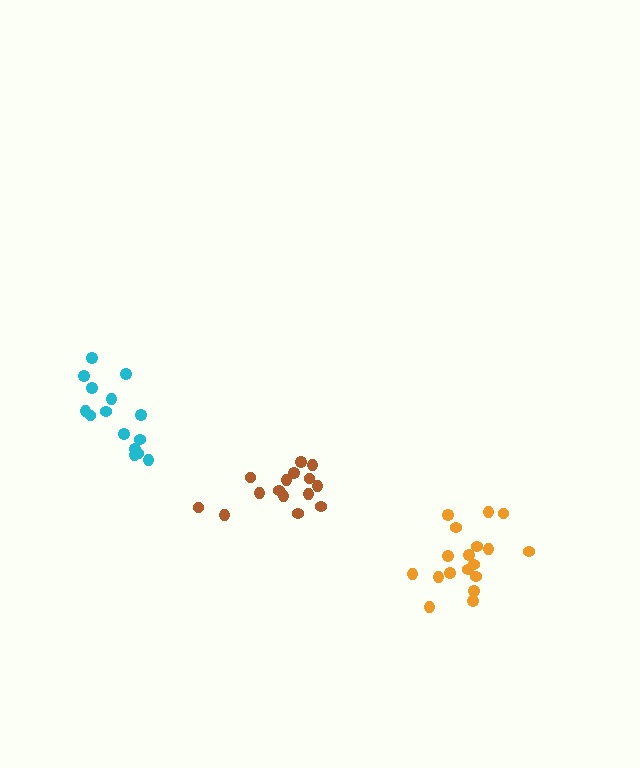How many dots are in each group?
Group 1: 18 dots, Group 2: 15 dots, Group 3: 15 dots (48 total).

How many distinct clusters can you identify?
There are 3 distinct clusters.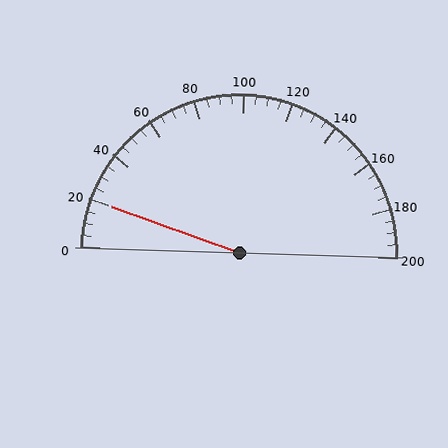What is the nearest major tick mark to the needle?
The nearest major tick mark is 20.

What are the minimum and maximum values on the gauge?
The gauge ranges from 0 to 200.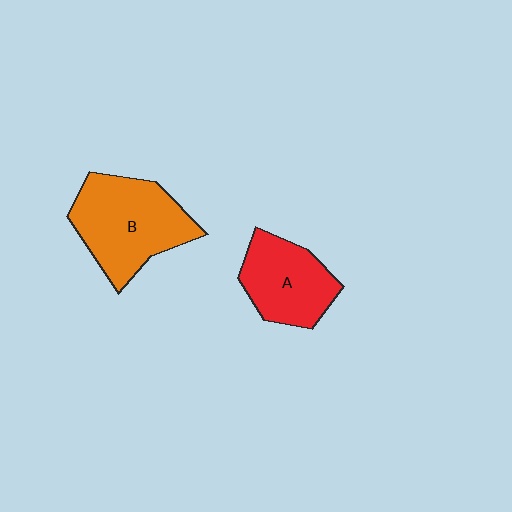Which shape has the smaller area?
Shape A (red).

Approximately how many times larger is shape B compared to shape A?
Approximately 1.4 times.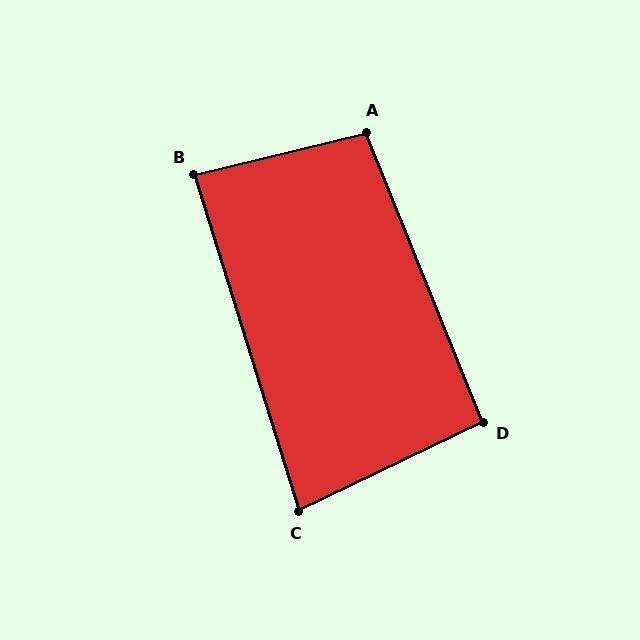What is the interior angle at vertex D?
Approximately 94 degrees (approximately right).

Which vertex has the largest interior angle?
A, at approximately 99 degrees.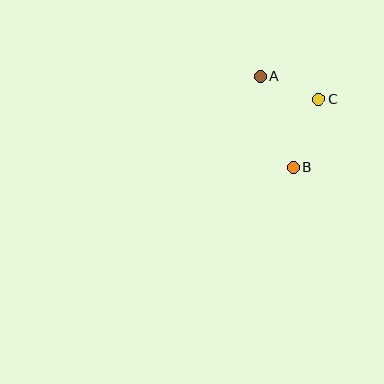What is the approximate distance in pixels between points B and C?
The distance between B and C is approximately 72 pixels.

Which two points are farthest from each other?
Points A and B are farthest from each other.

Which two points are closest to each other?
Points A and C are closest to each other.